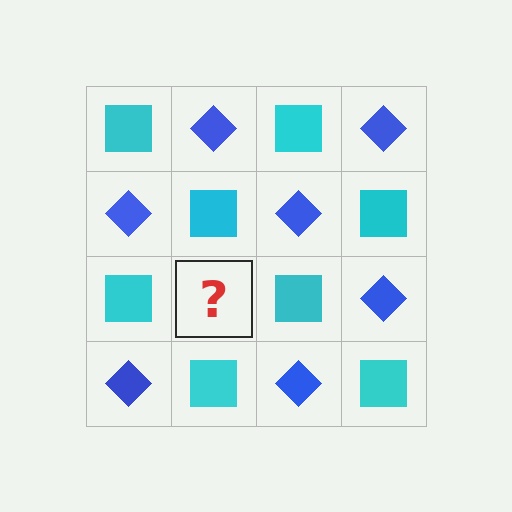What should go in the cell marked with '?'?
The missing cell should contain a blue diamond.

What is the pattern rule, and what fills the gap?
The rule is that it alternates cyan square and blue diamond in a checkerboard pattern. The gap should be filled with a blue diamond.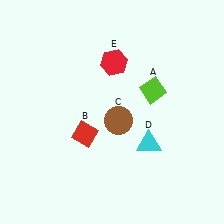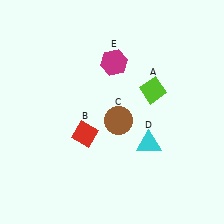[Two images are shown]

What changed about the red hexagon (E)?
In Image 1, E is red. In Image 2, it changed to magenta.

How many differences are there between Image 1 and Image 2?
There is 1 difference between the two images.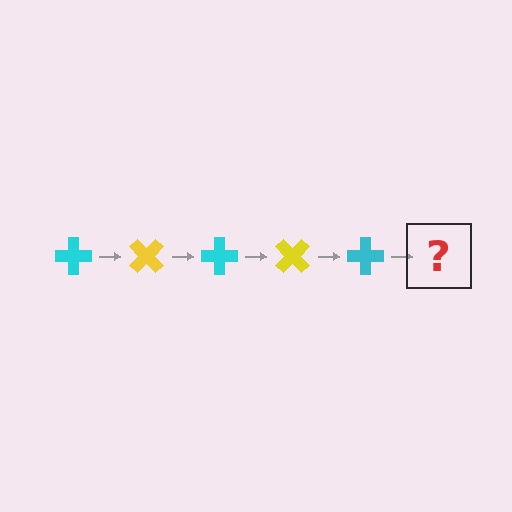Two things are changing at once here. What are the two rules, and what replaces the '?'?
The two rules are that it rotates 45 degrees each step and the color cycles through cyan and yellow. The '?' should be a yellow cross, rotated 225 degrees from the start.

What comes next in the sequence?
The next element should be a yellow cross, rotated 225 degrees from the start.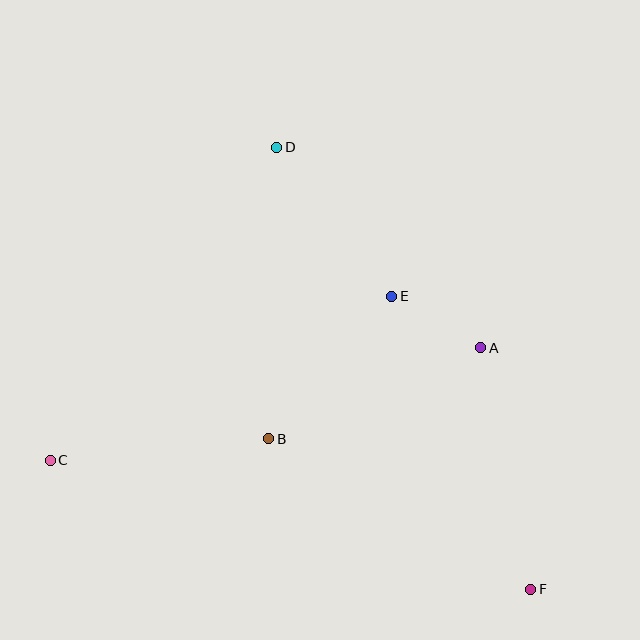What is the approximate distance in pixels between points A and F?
The distance between A and F is approximately 247 pixels.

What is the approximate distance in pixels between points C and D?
The distance between C and D is approximately 386 pixels.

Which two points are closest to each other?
Points A and E are closest to each other.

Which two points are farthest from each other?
Points D and F are farthest from each other.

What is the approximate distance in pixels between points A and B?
The distance between A and B is approximately 231 pixels.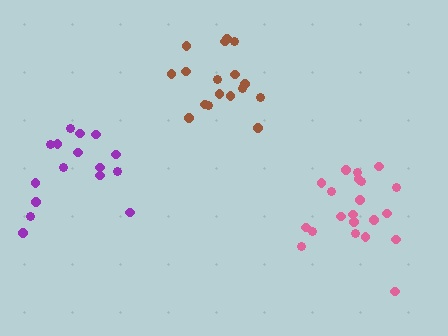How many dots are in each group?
Group 1: 21 dots, Group 2: 16 dots, Group 3: 17 dots (54 total).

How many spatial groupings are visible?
There are 3 spatial groupings.